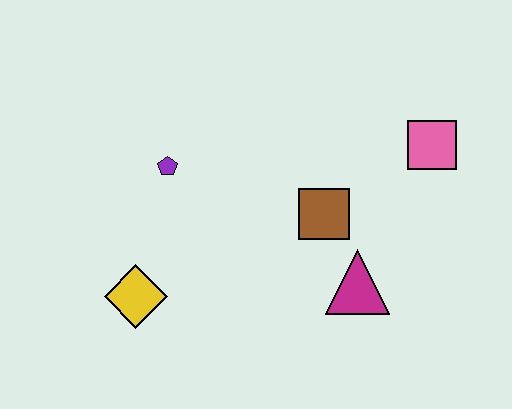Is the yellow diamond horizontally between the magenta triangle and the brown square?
No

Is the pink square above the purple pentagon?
Yes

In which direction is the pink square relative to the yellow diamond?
The pink square is to the right of the yellow diamond.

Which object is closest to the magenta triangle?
The brown square is closest to the magenta triangle.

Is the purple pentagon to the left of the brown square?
Yes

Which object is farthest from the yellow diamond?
The pink square is farthest from the yellow diamond.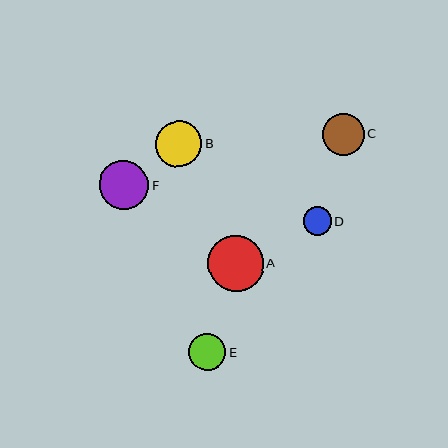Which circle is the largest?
Circle A is the largest with a size of approximately 56 pixels.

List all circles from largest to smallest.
From largest to smallest: A, F, B, C, E, D.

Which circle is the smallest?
Circle D is the smallest with a size of approximately 28 pixels.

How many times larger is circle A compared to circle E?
Circle A is approximately 1.5 times the size of circle E.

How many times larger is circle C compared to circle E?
Circle C is approximately 1.1 times the size of circle E.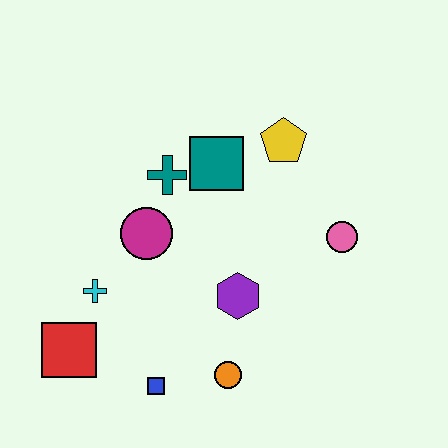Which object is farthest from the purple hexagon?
The red square is farthest from the purple hexagon.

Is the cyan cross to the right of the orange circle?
No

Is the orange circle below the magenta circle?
Yes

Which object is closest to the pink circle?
The yellow pentagon is closest to the pink circle.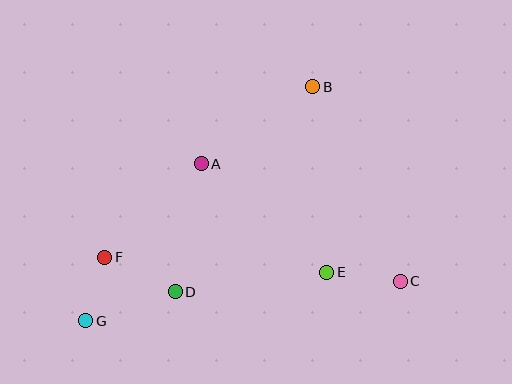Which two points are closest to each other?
Points F and G are closest to each other.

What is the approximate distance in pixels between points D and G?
The distance between D and G is approximately 94 pixels.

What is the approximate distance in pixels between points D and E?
The distance between D and E is approximately 153 pixels.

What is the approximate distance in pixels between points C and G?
The distance between C and G is approximately 317 pixels.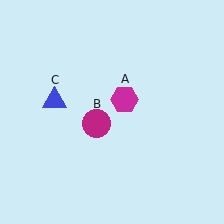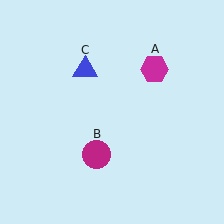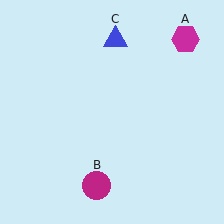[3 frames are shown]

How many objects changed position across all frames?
3 objects changed position: magenta hexagon (object A), magenta circle (object B), blue triangle (object C).